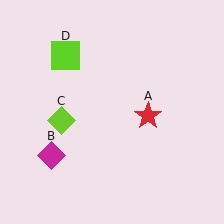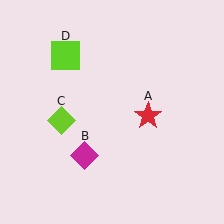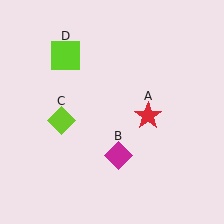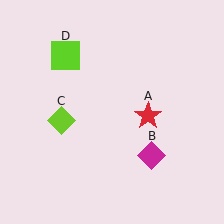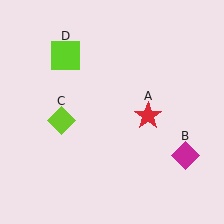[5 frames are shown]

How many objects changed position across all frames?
1 object changed position: magenta diamond (object B).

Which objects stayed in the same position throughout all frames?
Red star (object A) and lime diamond (object C) and lime square (object D) remained stationary.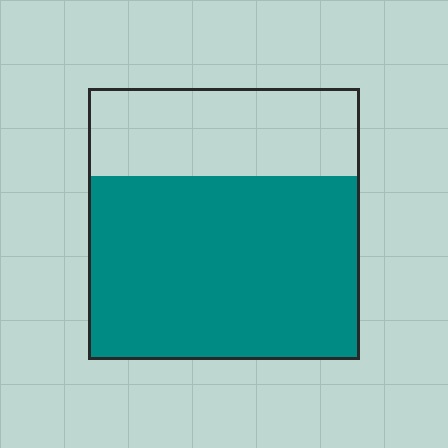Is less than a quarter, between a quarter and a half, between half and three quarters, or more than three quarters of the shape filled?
Between half and three quarters.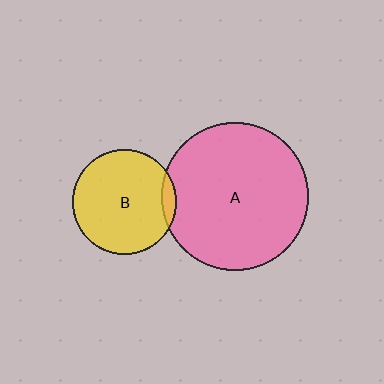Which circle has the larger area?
Circle A (pink).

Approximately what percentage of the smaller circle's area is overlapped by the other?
Approximately 5%.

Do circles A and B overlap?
Yes.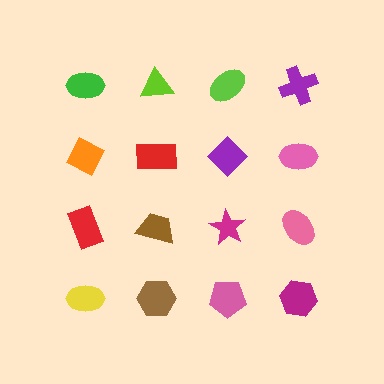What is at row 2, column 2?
A red rectangle.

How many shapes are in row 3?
4 shapes.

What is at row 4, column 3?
A pink pentagon.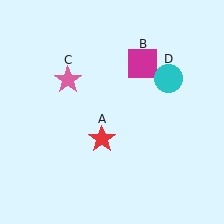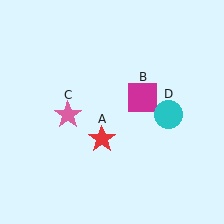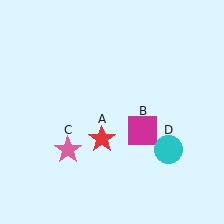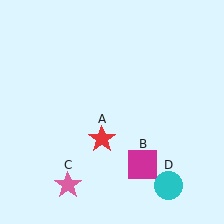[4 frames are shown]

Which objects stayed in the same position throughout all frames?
Red star (object A) remained stationary.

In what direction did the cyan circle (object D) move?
The cyan circle (object D) moved down.